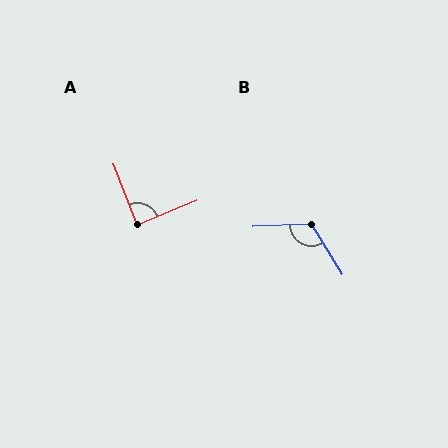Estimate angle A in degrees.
Approximately 88 degrees.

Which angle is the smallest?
A, at approximately 88 degrees.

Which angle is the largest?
B, at approximately 120 degrees.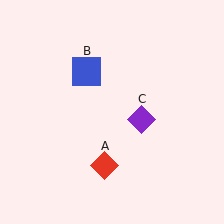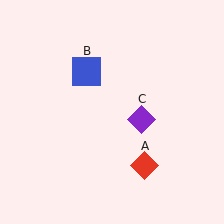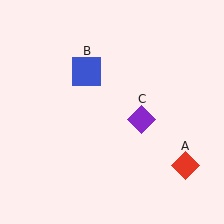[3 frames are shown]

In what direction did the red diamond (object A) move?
The red diamond (object A) moved right.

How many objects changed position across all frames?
1 object changed position: red diamond (object A).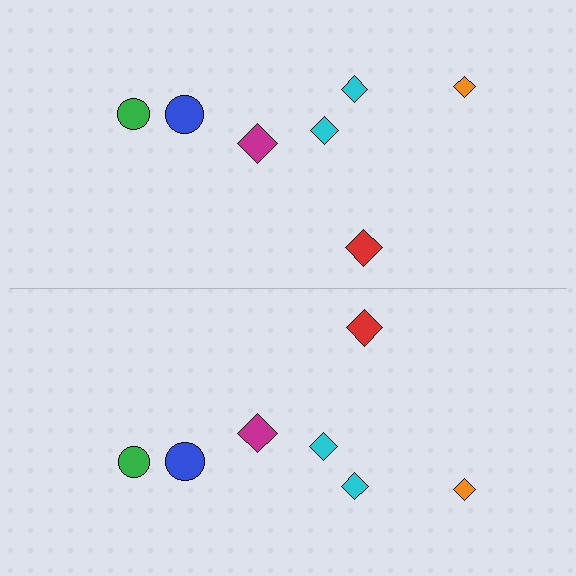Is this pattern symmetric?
Yes, this pattern has bilateral (reflection) symmetry.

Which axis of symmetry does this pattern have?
The pattern has a horizontal axis of symmetry running through the center of the image.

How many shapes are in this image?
There are 14 shapes in this image.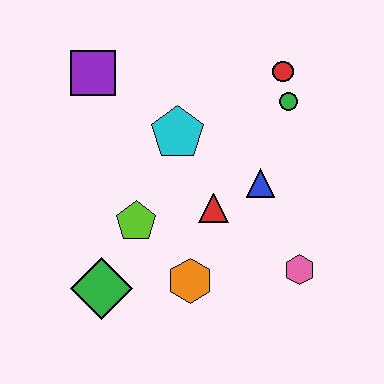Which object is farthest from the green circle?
The green diamond is farthest from the green circle.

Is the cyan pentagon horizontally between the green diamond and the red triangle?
Yes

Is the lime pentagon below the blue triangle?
Yes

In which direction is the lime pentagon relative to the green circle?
The lime pentagon is to the left of the green circle.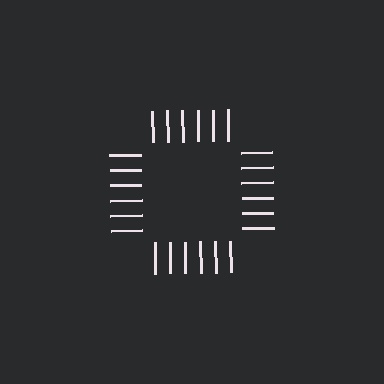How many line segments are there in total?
24 — 6 along each of the 4 edges.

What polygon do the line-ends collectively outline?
An illusory square — the line segments terminate on its edges but no continuous stroke is drawn.